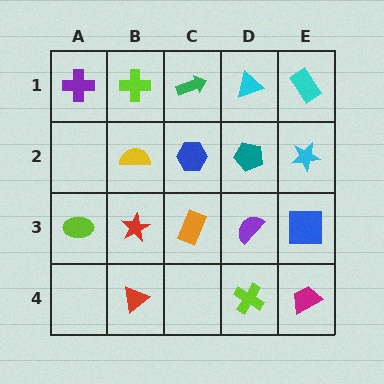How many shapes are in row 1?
5 shapes.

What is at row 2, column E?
A cyan star.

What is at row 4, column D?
A lime cross.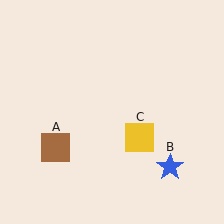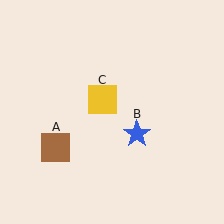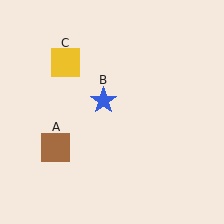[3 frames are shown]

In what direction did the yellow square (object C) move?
The yellow square (object C) moved up and to the left.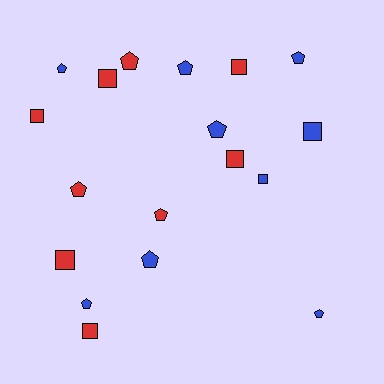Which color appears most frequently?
Red, with 9 objects.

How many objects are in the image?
There are 18 objects.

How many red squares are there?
There are 6 red squares.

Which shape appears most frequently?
Pentagon, with 10 objects.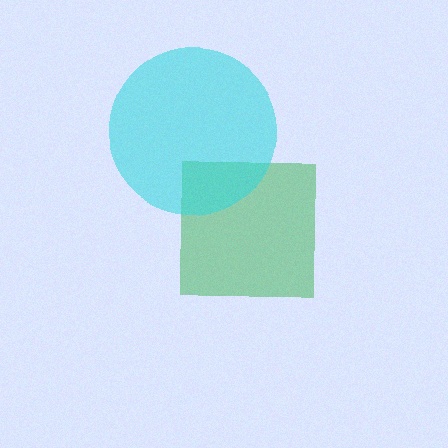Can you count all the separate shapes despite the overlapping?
Yes, there are 2 separate shapes.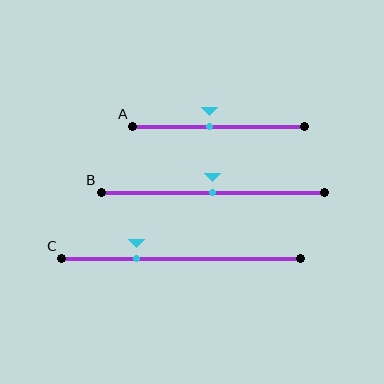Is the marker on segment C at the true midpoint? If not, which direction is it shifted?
No, the marker on segment C is shifted to the left by about 19% of the segment length.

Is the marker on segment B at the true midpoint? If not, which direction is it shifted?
Yes, the marker on segment B is at the true midpoint.